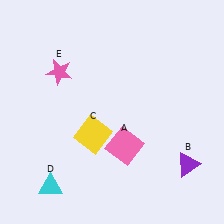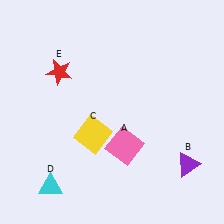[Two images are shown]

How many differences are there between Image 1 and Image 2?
There is 1 difference between the two images.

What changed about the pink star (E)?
In Image 1, E is pink. In Image 2, it changed to red.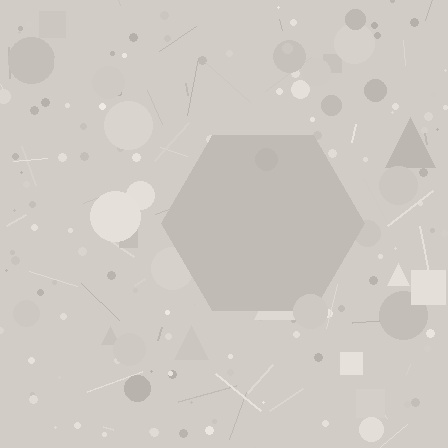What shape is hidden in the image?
A hexagon is hidden in the image.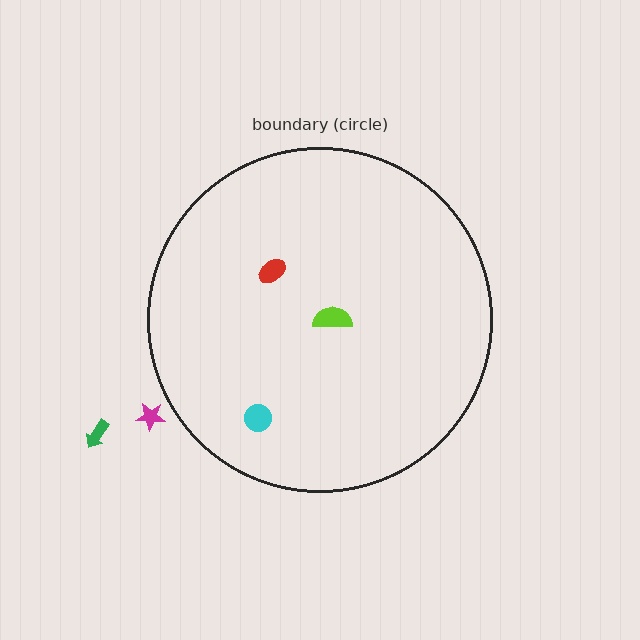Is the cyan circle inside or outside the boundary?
Inside.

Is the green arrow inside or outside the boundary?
Outside.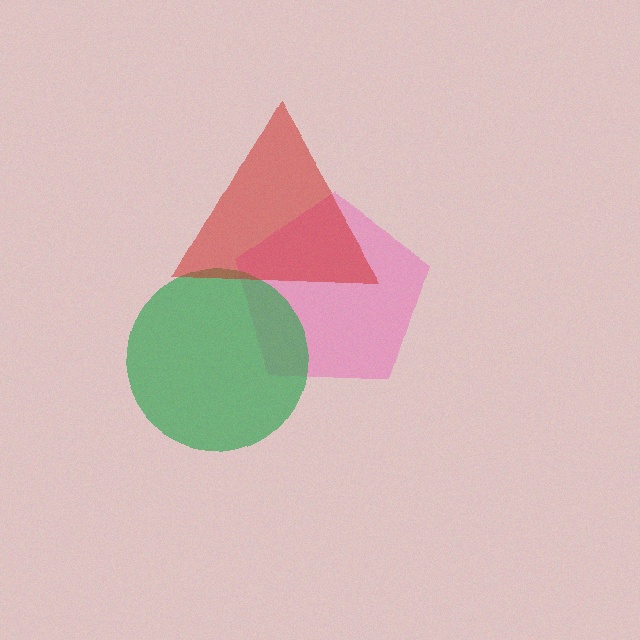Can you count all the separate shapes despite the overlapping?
Yes, there are 3 separate shapes.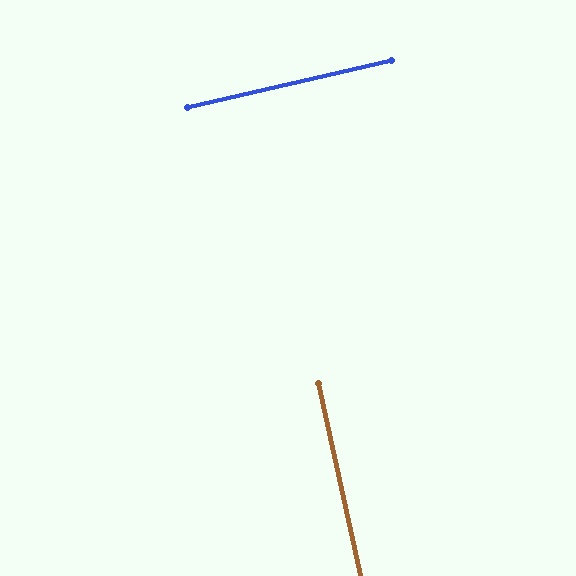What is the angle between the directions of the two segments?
Approximately 89 degrees.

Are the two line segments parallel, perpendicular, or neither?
Perpendicular — they meet at approximately 89°.